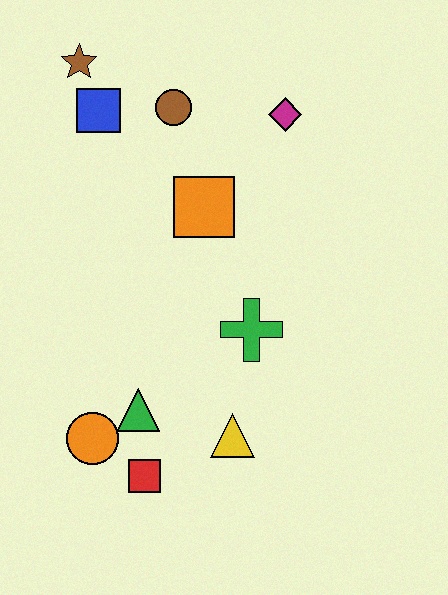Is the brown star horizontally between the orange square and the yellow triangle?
No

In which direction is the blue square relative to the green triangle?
The blue square is above the green triangle.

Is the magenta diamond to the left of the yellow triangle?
No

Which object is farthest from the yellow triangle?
The brown star is farthest from the yellow triangle.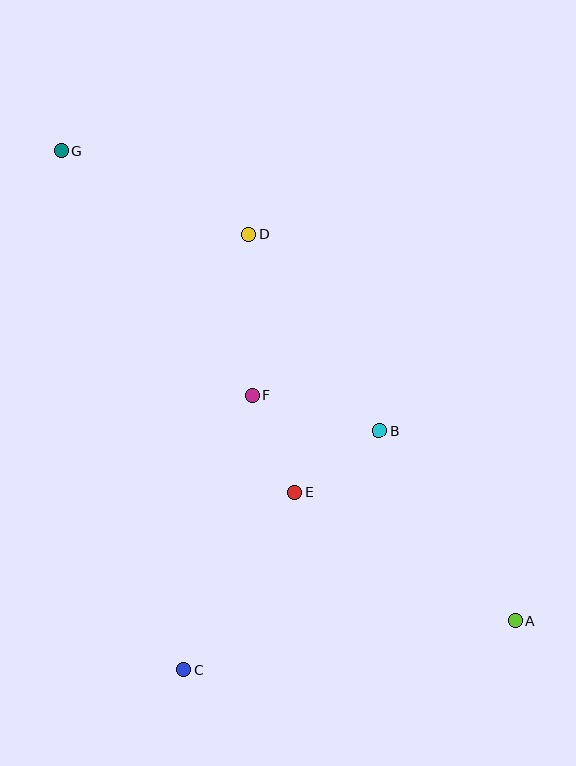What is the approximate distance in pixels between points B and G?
The distance between B and G is approximately 424 pixels.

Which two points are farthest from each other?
Points A and G are farthest from each other.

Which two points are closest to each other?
Points B and E are closest to each other.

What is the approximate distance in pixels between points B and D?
The distance between B and D is approximately 236 pixels.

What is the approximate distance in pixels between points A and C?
The distance between A and C is approximately 335 pixels.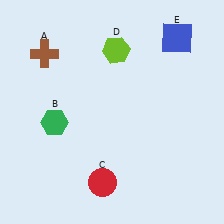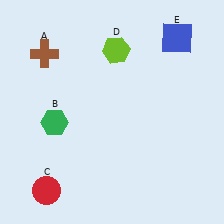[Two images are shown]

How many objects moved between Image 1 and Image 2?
1 object moved between the two images.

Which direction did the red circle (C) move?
The red circle (C) moved left.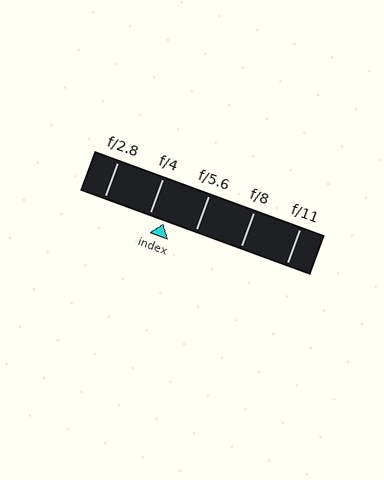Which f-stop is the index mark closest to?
The index mark is closest to f/4.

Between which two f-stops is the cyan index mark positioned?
The index mark is between f/4 and f/5.6.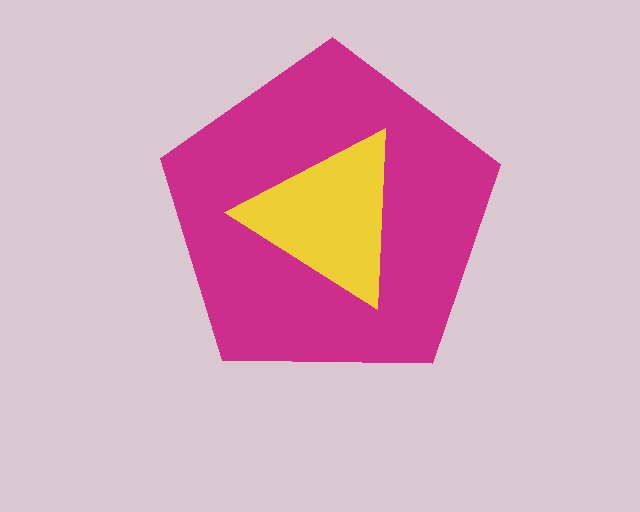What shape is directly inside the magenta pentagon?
The yellow triangle.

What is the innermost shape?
The yellow triangle.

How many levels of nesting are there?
2.